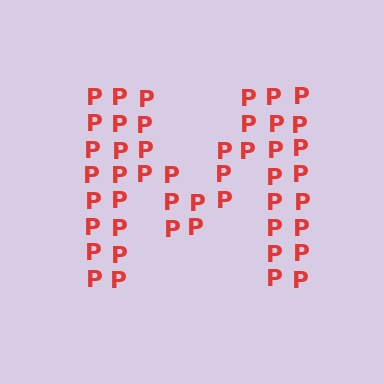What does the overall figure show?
The overall figure shows the letter M.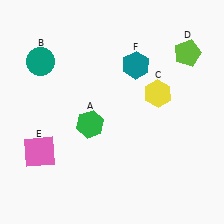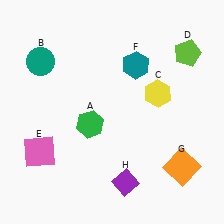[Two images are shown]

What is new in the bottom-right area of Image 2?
A purple diamond (H) was added in the bottom-right area of Image 2.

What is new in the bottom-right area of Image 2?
An orange square (G) was added in the bottom-right area of Image 2.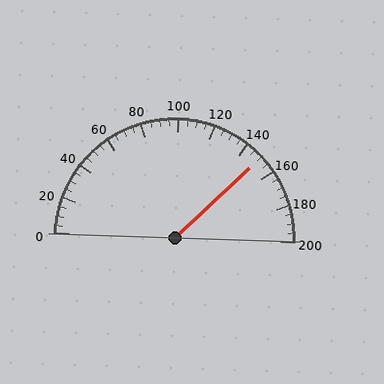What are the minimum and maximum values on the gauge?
The gauge ranges from 0 to 200.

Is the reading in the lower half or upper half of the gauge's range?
The reading is in the upper half of the range (0 to 200).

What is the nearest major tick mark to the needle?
The nearest major tick mark is 160.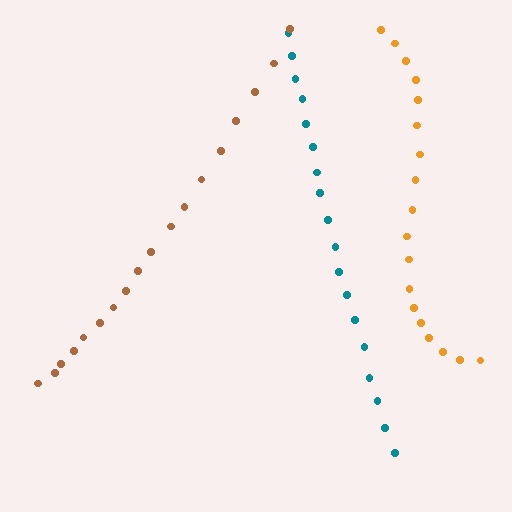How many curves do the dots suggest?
There are 3 distinct paths.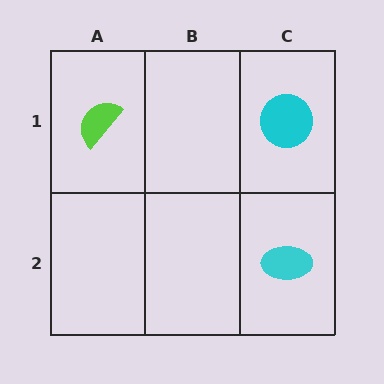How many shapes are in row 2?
1 shape.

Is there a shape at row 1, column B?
No, that cell is empty.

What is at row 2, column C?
A cyan ellipse.